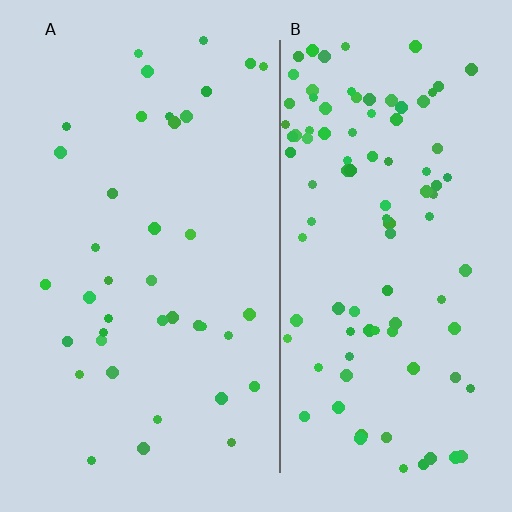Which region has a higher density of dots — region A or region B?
B (the right).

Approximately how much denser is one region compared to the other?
Approximately 2.5× — region B over region A.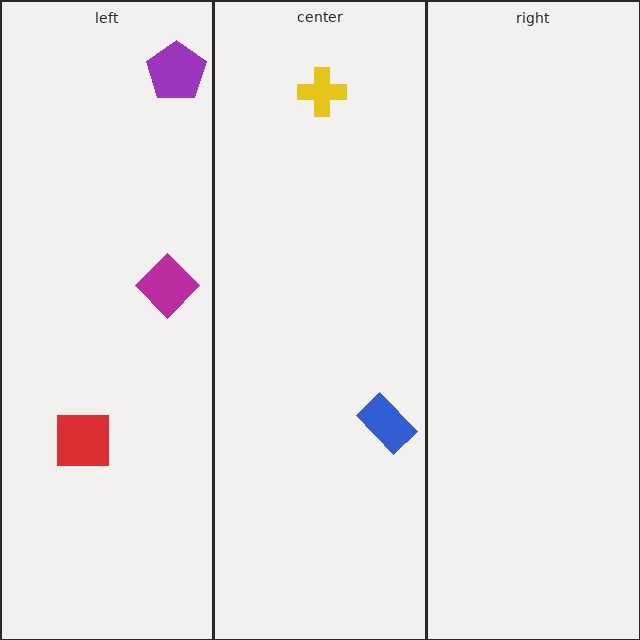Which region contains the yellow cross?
The center region.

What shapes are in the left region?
The red square, the purple pentagon, the magenta diamond.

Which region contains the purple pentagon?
The left region.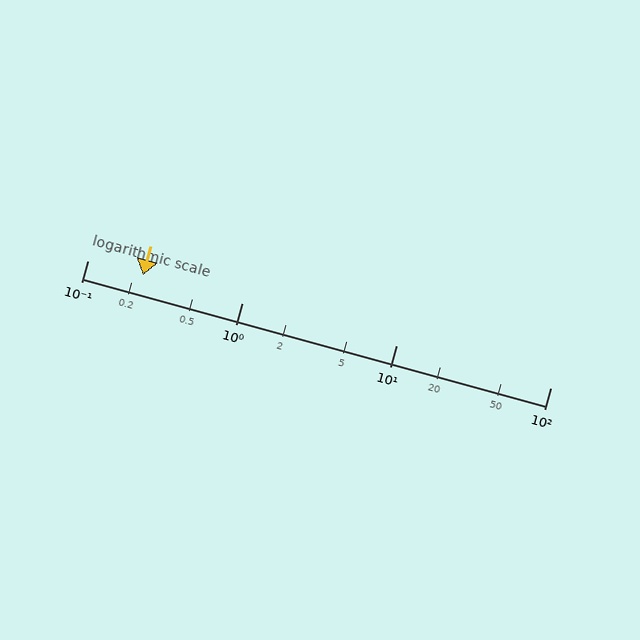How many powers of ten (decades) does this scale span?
The scale spans 3 decades, from 0.1 to 100.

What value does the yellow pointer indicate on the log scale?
The pointer indicates approximately 0.23.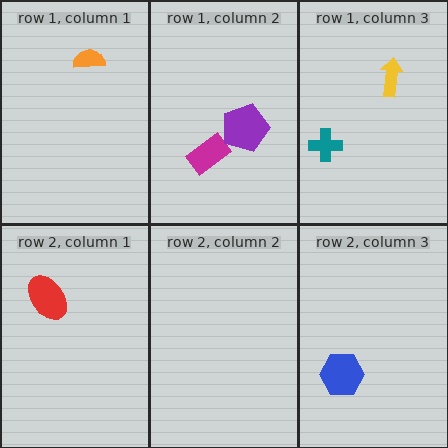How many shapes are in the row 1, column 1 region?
1.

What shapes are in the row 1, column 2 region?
The magenta rectangle, the purple pentagon.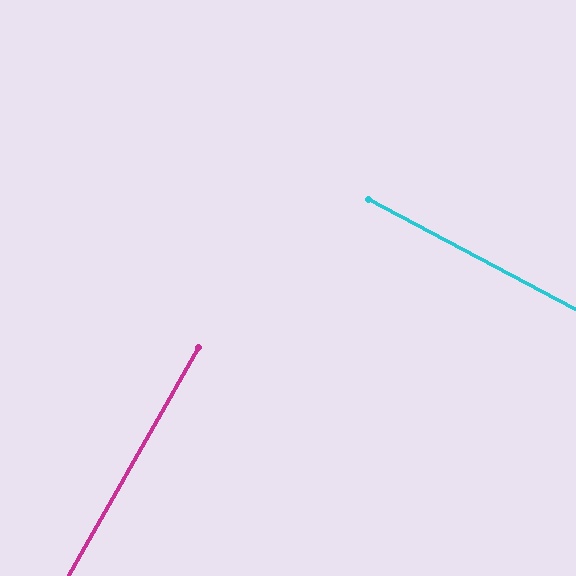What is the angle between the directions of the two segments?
Approximately 88 degrees.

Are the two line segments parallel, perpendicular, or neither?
Perpendicular — they meet at approximately 88°.